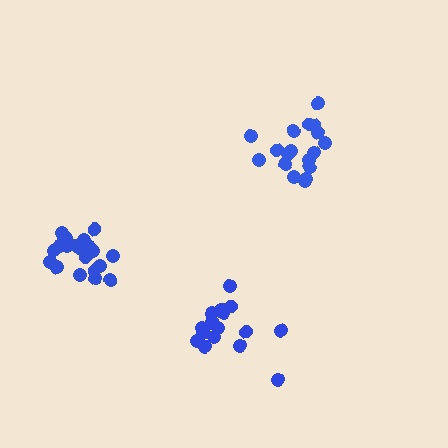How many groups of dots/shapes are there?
There are 3 groups.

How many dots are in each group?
Group 1: 18 dots, Group 2: 19 dots, Group 3: 21 dots (58 total).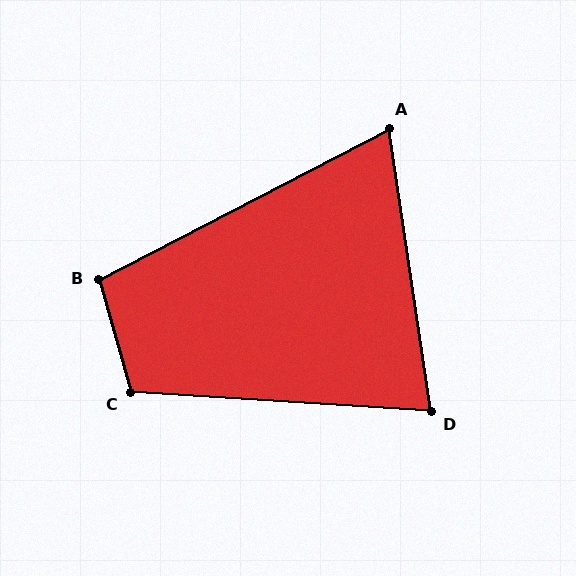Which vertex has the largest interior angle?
C, at approximately 109 degrees.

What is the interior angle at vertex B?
Approximately 102 degrees (obtuse).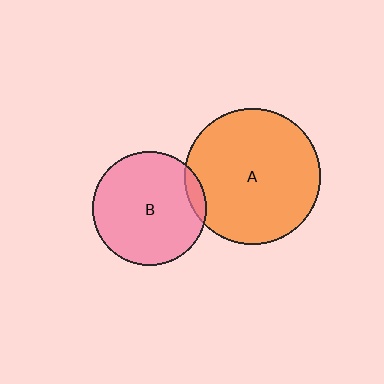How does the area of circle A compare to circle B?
Approximately 1.4 times.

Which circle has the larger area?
Circle A (orange).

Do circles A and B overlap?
Yes.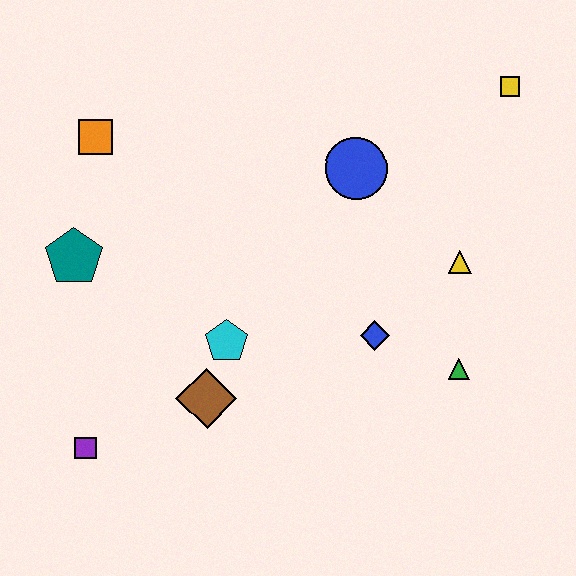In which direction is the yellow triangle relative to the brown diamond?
The yellow triangle is to the right of the brown diamond.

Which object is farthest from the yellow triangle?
The purple square is farthest from the yellow triangle.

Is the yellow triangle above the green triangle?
Yes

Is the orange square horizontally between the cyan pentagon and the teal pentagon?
Yes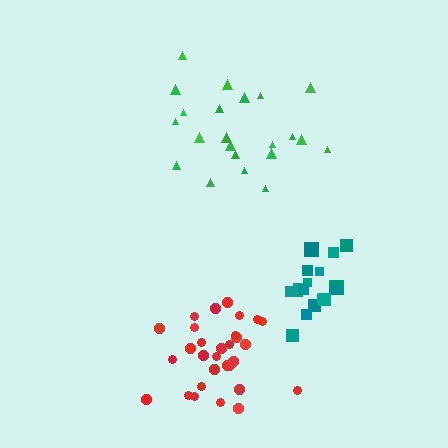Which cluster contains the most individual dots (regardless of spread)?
Red (30).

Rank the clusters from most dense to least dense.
teal, red, green.